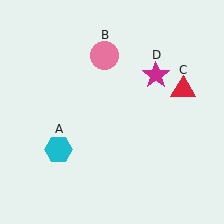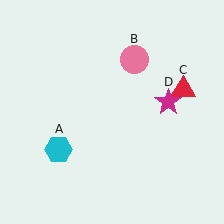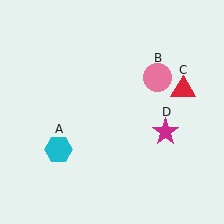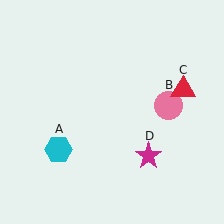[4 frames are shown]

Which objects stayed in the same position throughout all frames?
Cyan hexagon (object A) and red triangle (object C) remained stationary.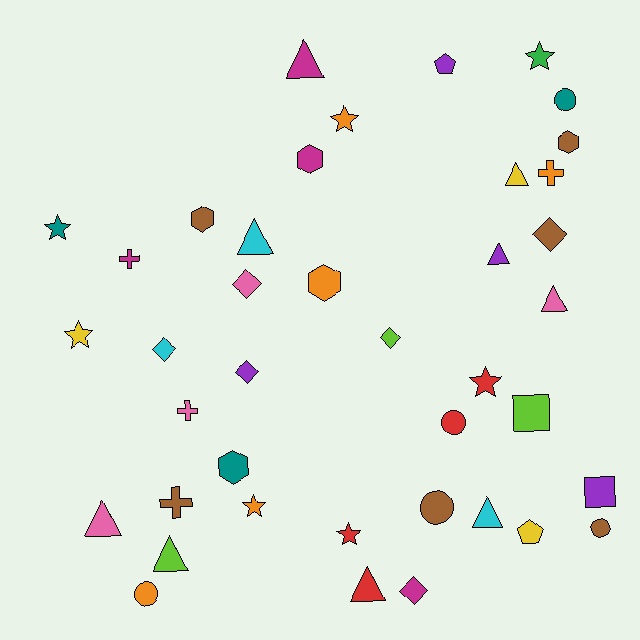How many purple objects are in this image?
There are 4 purple objects.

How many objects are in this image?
There are 40 objects.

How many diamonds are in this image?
There are 6 diamonds.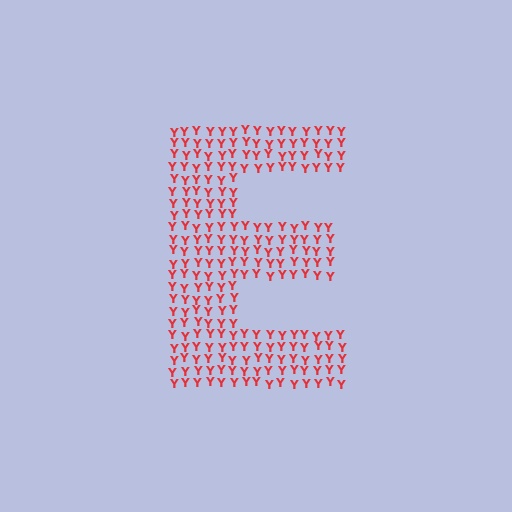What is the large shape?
The large shape is the letter E.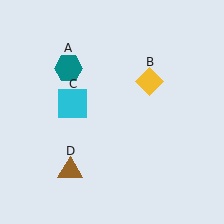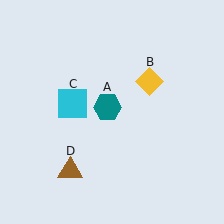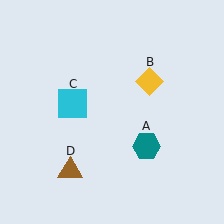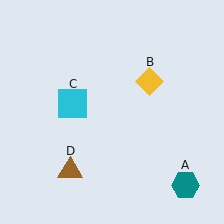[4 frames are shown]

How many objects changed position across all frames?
1 object changed position: teal hexagon (object A).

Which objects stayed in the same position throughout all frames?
Yellow diamond (object B) and cyan square (object C) and brown triangle (object D) remained stationary.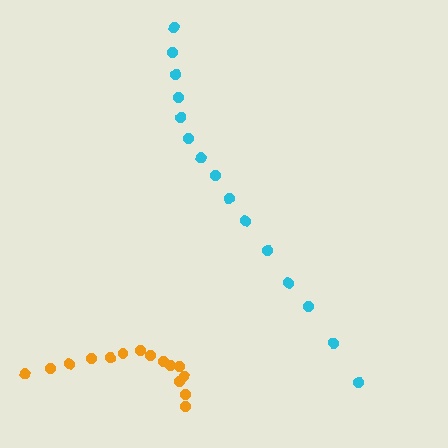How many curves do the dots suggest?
There are 2 distinct paths.